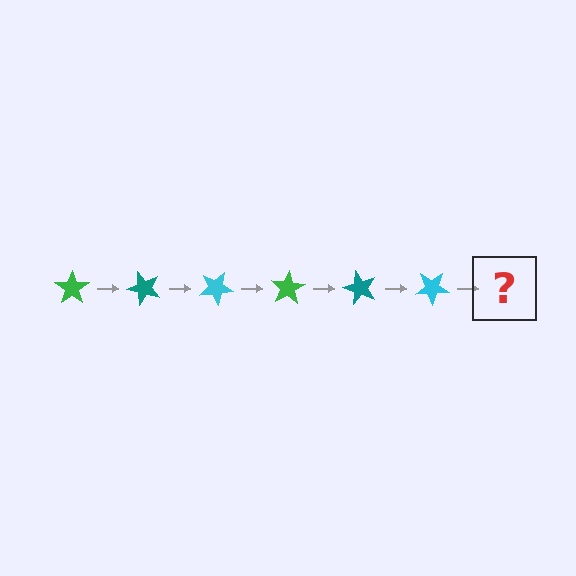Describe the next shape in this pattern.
It should be a green star, rotated 300 degrees from the start.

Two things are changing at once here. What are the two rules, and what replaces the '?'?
The two rules are that it rotates 50 degrees each step and the color cycles through green, teal, and cyan. The '?' should be a green star, rotated 300 degrees from the start.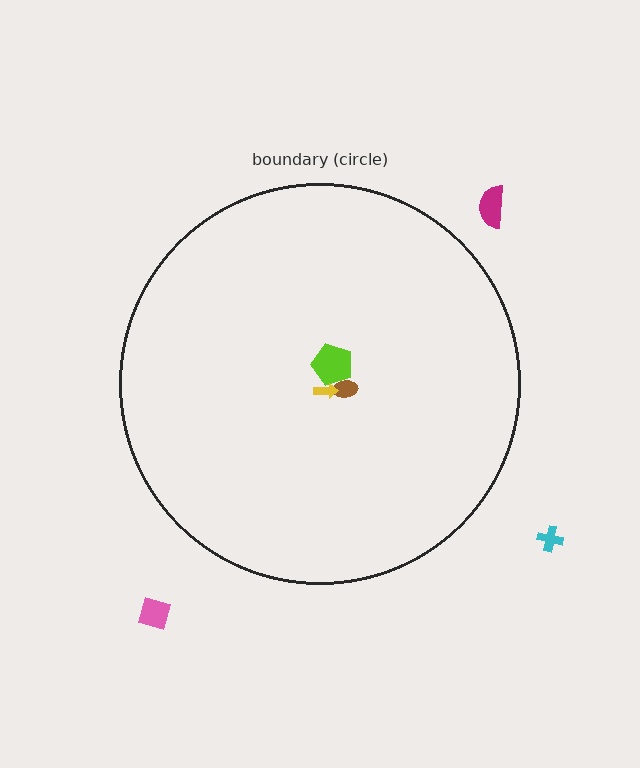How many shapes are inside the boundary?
3 inside, 3 outside.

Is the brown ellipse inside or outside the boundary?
Inside.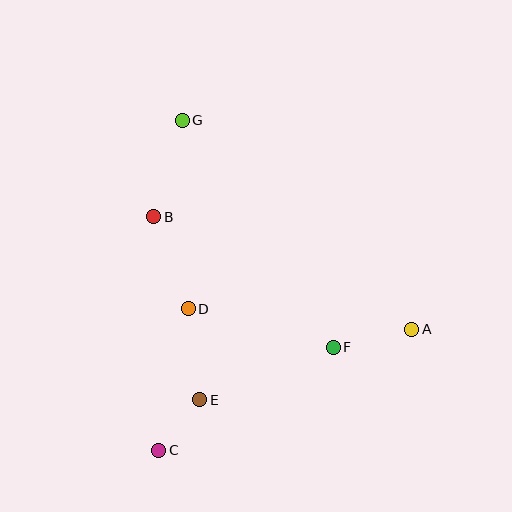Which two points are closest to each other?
Points C and E are closest to each other.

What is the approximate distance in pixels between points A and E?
The distance between A and E is approximately 223 pixels.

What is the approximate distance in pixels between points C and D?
The distance between C and D is approximately 145 pixels.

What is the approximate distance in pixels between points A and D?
The distance between A and D is approximately 224 pixels.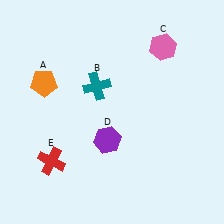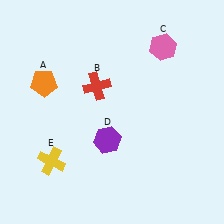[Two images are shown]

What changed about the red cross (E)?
In Image 1, E is red. In Image 2, it changed to yellow.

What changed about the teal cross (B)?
In Image 1, B is teal. In Image 2, it changed to red.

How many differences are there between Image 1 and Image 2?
There are 2 differences between the two images.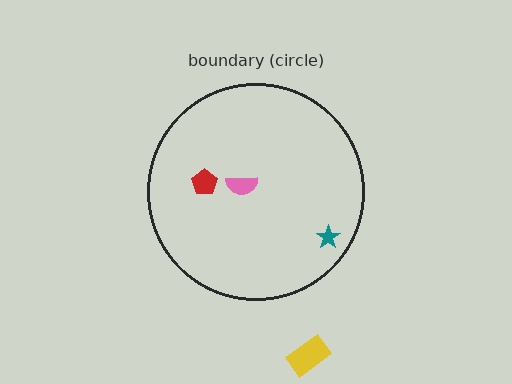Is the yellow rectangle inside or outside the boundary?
Outside.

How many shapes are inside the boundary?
3 inside, 1 outside.